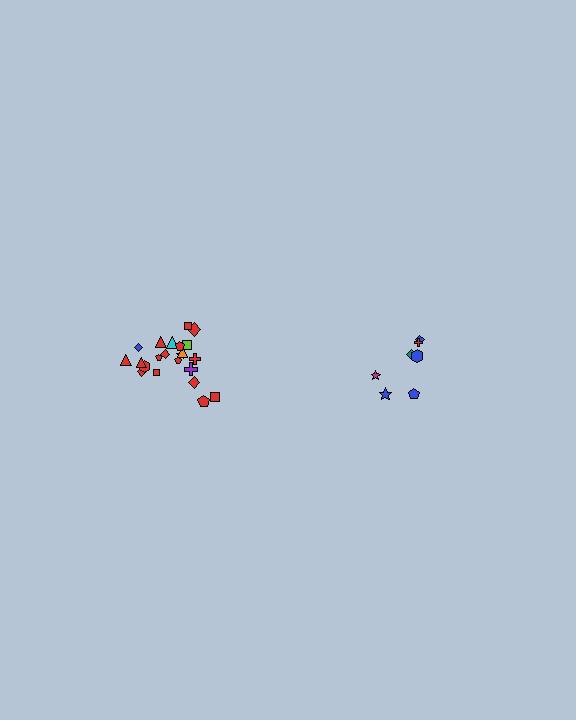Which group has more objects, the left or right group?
The left group.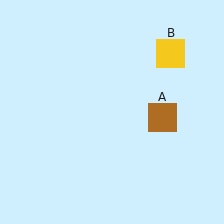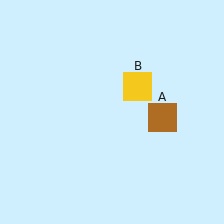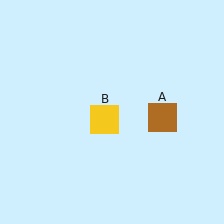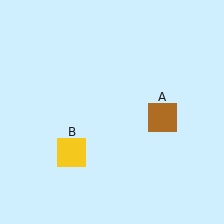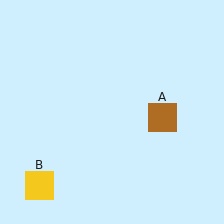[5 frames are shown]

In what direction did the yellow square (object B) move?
The yellow square (object B) moved down and to the left.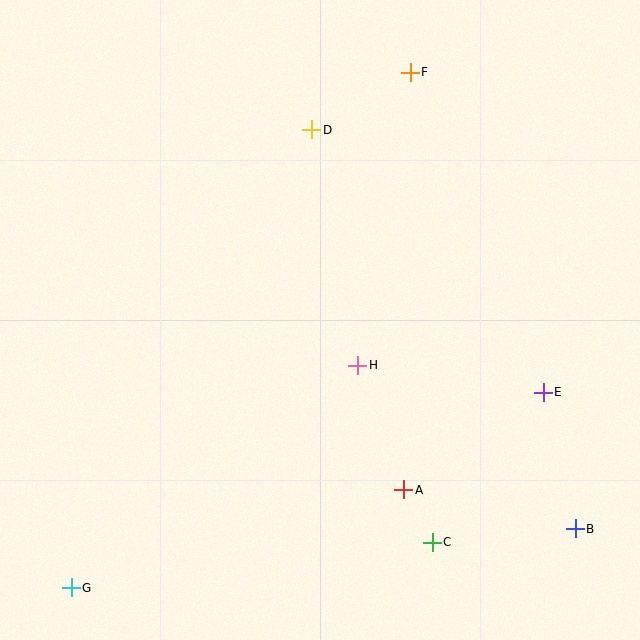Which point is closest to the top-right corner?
Point F is closest to the top-right corner.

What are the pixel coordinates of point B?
Point B is at (575, 529).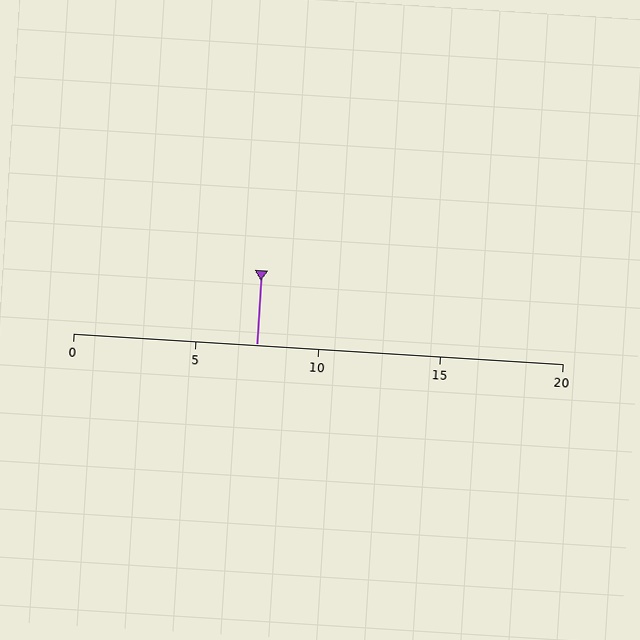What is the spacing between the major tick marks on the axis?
The major ticks are spaced 5 apart.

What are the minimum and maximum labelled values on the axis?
The axis runs from 0 to 20.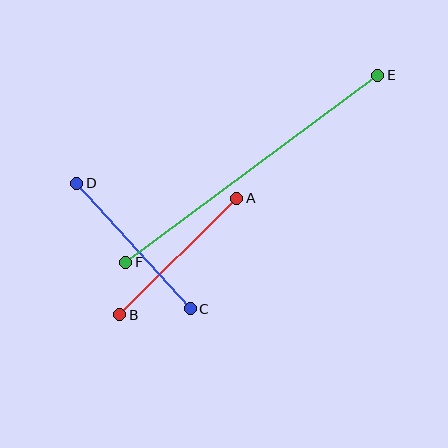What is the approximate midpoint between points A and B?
The midpoint is at approximately (178, 256) pixels.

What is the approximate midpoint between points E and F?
The midpoint is at approximately (252, 169) pixels.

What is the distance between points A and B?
The distance is approximately 166 pixels.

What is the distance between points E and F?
The distance is approximately 314 pixels.